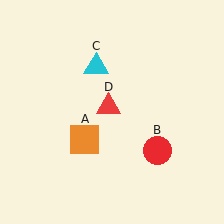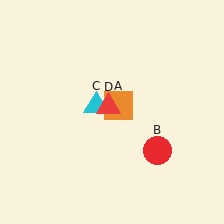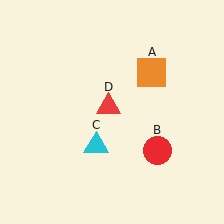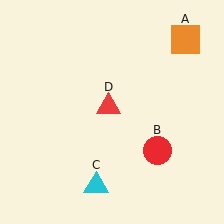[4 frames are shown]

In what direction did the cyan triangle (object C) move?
The cyan triangle (object C) moved down.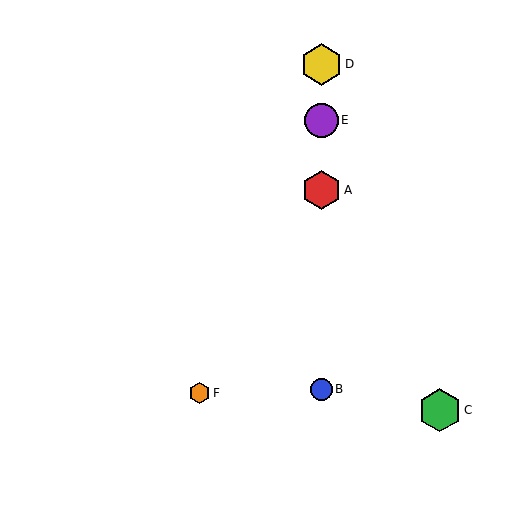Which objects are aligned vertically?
Objects A, B, D, E are aligned vertically.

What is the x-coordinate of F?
Object F is at x≈199.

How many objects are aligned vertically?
4 objects (A, B, D, E) are aligned vertically.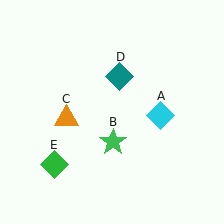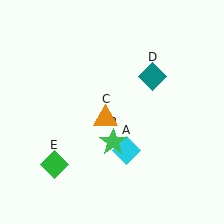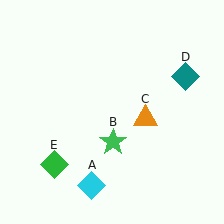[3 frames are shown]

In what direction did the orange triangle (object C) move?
The orange triangle (object C) moved right.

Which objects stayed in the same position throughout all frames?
Green star (object B) and green diamond (object E) remained stationary.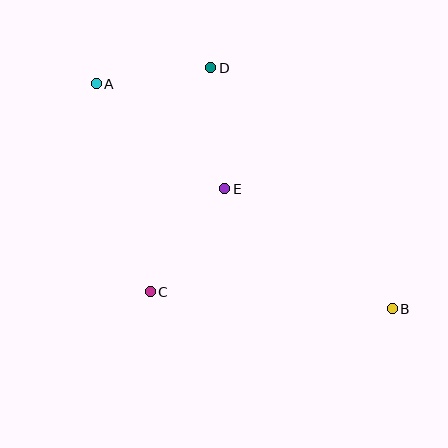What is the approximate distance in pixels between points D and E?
The distance between D and E is approximately 122 pixels.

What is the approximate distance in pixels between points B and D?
The distance between B and D is approximately 302 pixels.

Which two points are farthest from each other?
Points A and B are farthest from each other.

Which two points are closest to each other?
Points A and D are closest to each other.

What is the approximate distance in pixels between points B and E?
The distance between B and E is approximately 206 pixels.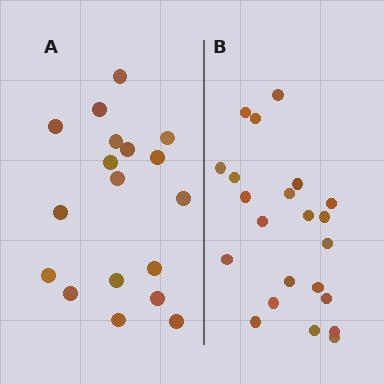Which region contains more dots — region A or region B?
Region B (the right region) has more dots.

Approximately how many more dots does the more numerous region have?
Region B has about 4 more dots than region A.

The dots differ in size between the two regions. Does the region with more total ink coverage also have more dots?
No. Region A has more total ink coverage because its dots are larger, but region B actually contains more individual dots. Total area can be misleading — the number of items is what matters here.